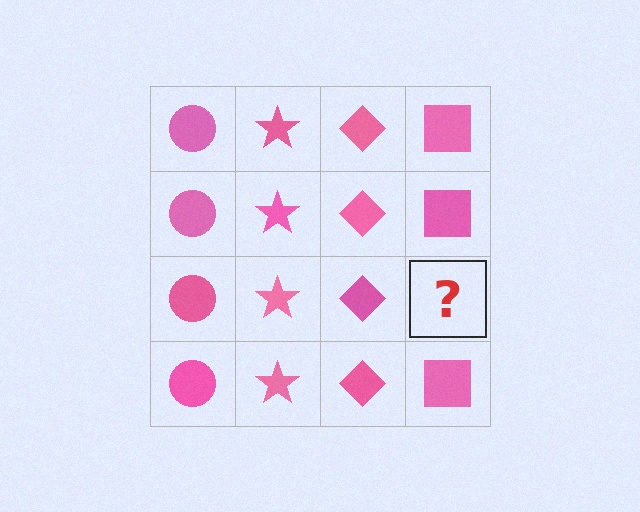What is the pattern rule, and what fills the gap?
The rule is that each column has a consistent shape. The gap should be filled with a pink square.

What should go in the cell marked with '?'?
The missing cell should contain a pink square.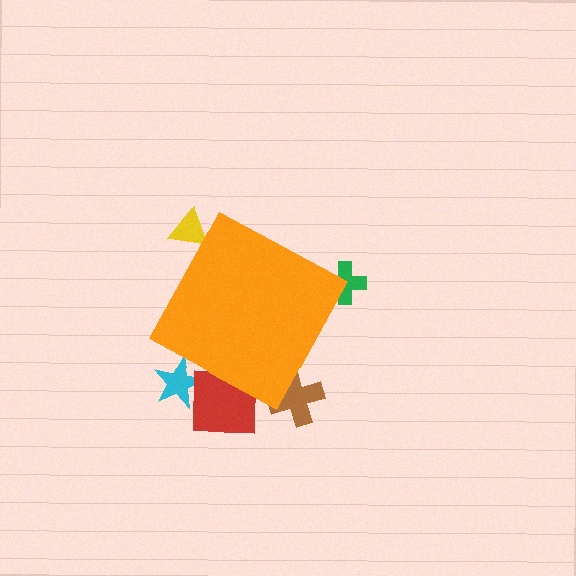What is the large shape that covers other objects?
An orange diamond.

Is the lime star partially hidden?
Yes, the lime star is partially hidden behind the orange diamond.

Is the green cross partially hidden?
Yes, the green cross is partially hidden behind the orange diamond.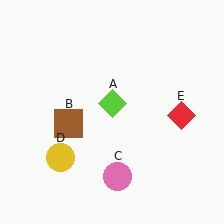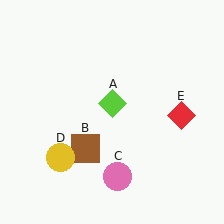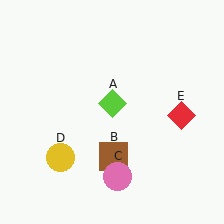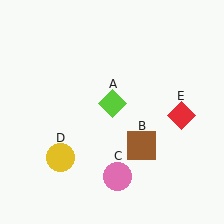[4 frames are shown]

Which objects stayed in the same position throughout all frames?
Lime diamond (object A) and pink circle (object C) and yellow circle (object D) and red diamond (object E) remained stationary.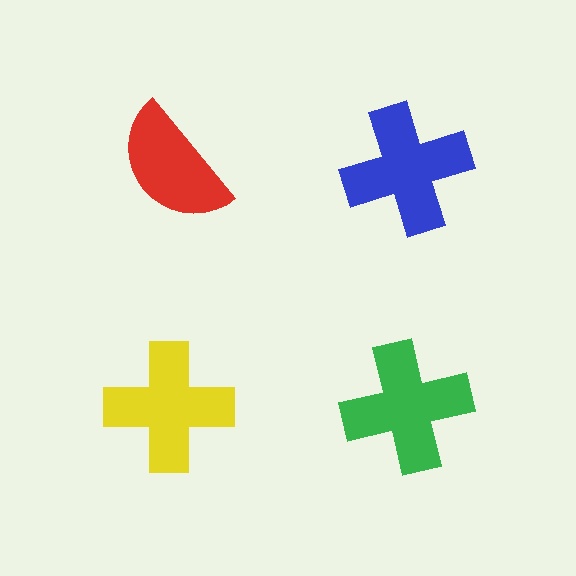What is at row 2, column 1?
A yellow cross.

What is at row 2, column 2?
A green cross.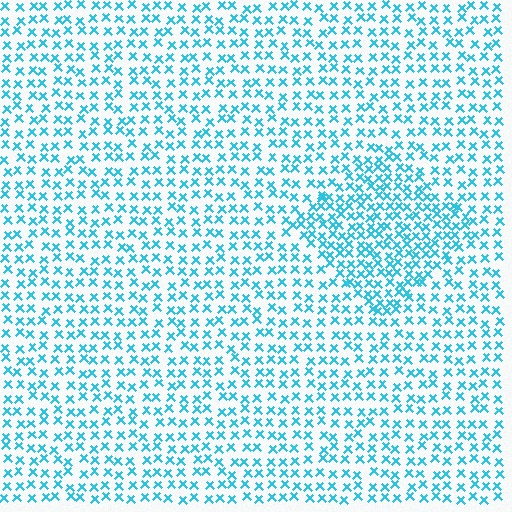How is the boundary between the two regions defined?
The boundary is defined by a change in element density (approximately 1.7x ratio). All elements are the same color, size, and shape.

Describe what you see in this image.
The image contains small cyan elements arranged at two different densities. A diamond-shaped region is visible where the elements are more densely packed than the surrounding area.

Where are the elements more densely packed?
The elements are more densely packed inside the diamond boundary.